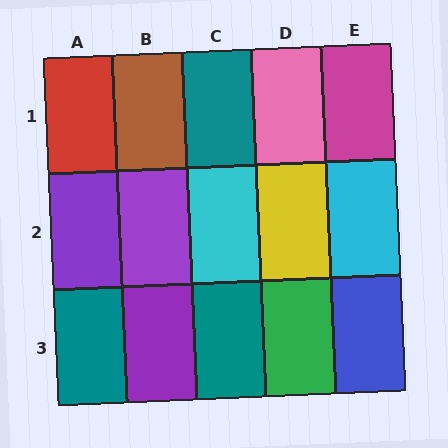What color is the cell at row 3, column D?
Green.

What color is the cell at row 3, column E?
Blue.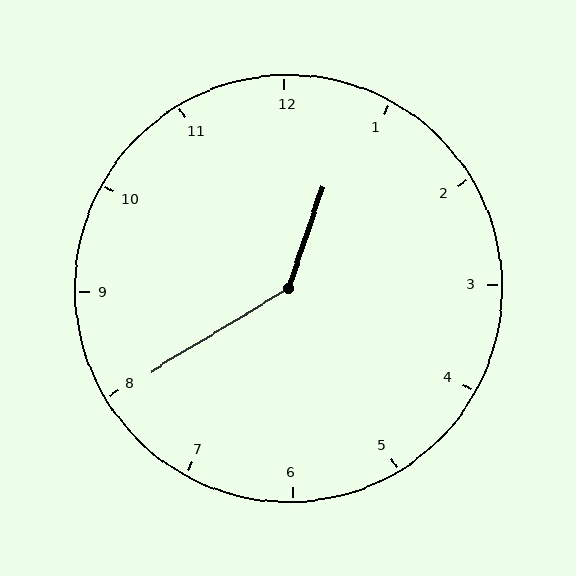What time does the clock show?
12:40.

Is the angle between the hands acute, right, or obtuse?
It is obtuse.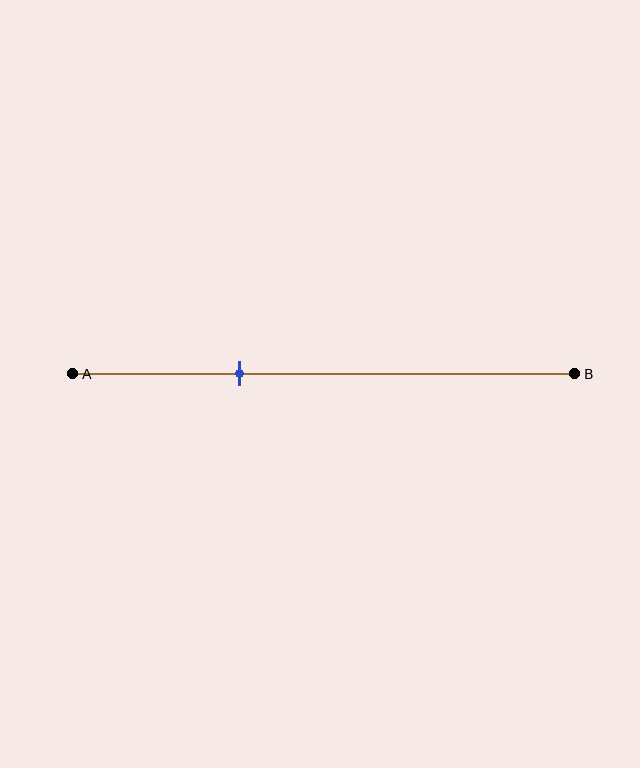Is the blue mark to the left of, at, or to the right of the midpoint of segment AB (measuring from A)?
The blue mark is to the left of the midpoint of segment AB.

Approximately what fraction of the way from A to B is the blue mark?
The blue mark is approximately 35% of the way from A to B.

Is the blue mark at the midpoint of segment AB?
No, the mark is at about 35% from A, not at the 50% midpoint.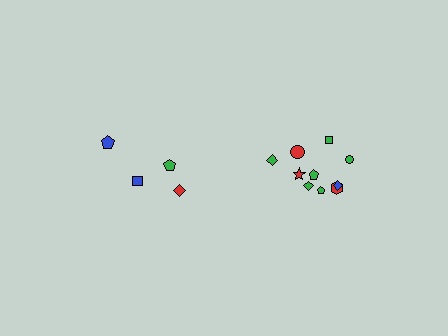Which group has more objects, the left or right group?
The right group.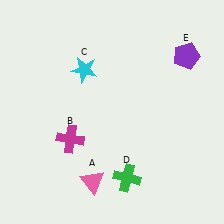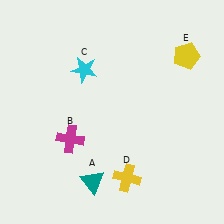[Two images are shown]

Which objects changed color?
A changed from pink to teal. D changed from green to yellow. E changed from purple to yellow.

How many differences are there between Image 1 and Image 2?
There are 3 differences between the two images.